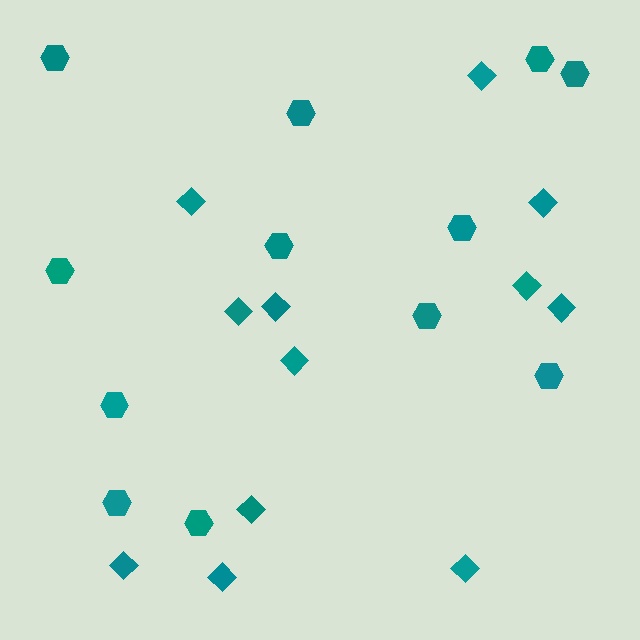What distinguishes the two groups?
There are 2 groups: one group of diamonds (12) and one group of hexagons (12).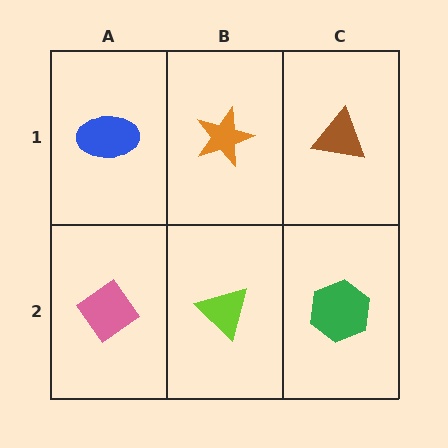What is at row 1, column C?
A brown triangle.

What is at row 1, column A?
A blue ellipse.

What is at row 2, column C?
A green hexagon.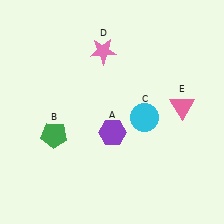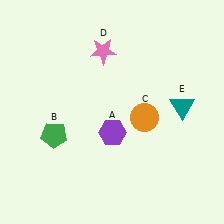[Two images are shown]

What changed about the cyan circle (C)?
In Image 1, C is cyan. In Image 2, it changed to orange.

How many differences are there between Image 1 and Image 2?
There are 2 differences between the two images.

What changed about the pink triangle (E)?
In Image 1, E is pink. In Image 2, it changed to teal.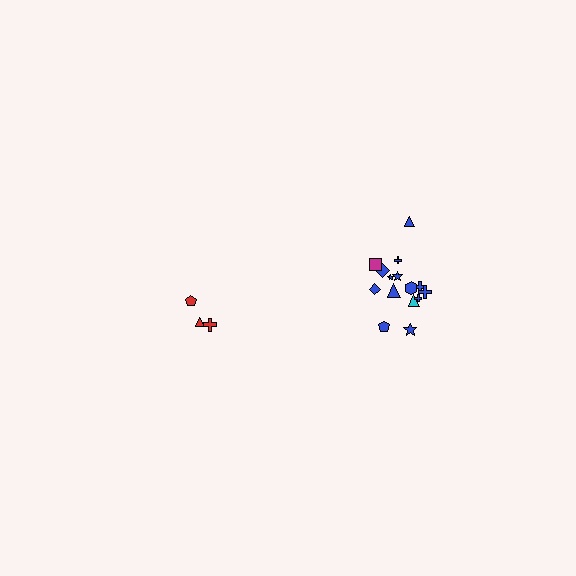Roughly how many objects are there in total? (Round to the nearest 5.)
Roughly 20 objects in total.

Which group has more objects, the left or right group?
The right group.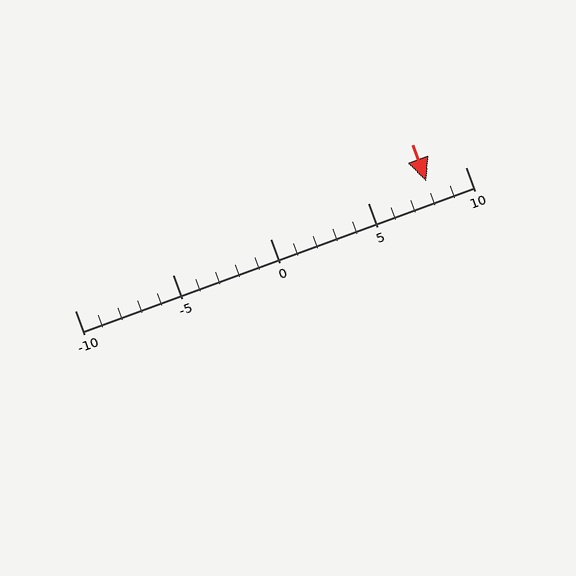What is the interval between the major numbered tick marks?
The major tick marks are spaced 5 units apart.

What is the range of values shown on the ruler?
The ruler shows values from -10 to 10.